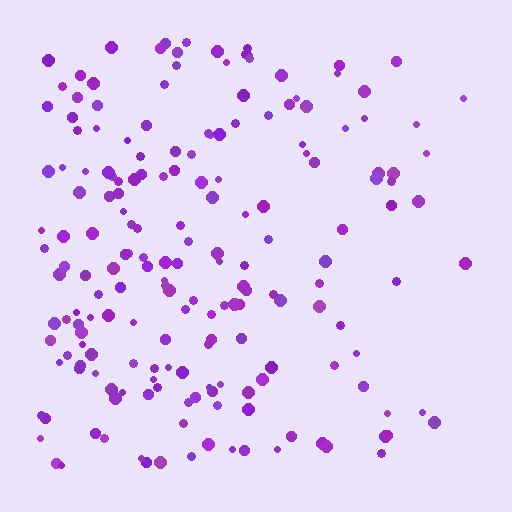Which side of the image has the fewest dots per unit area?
The right.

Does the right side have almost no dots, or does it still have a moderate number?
Still a moderate number, just noticeably fewer than the left.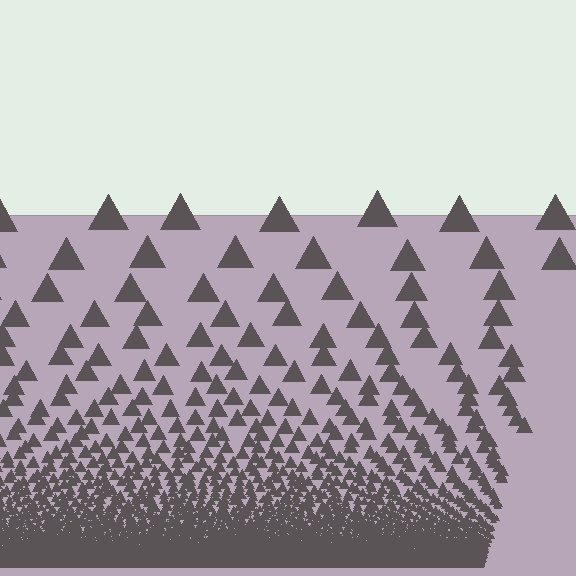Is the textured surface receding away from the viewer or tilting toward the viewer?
The surface appears to tilt toward the viewer. Texture elements get larger and sparser toward the top.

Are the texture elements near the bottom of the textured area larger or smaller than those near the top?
Smaller. The gradient is inverted — elements near the bottom are smaller and denser.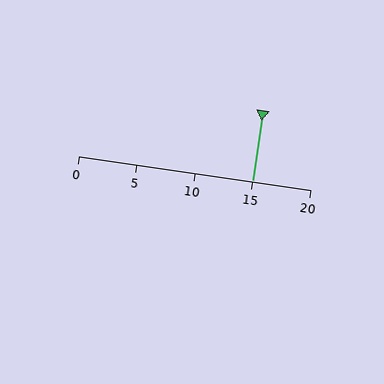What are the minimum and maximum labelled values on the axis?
The axis runs from 0 to 20.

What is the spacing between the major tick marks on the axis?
The major ticks are spaced 5 apart.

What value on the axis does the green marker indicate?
The marker indicates approximately 15.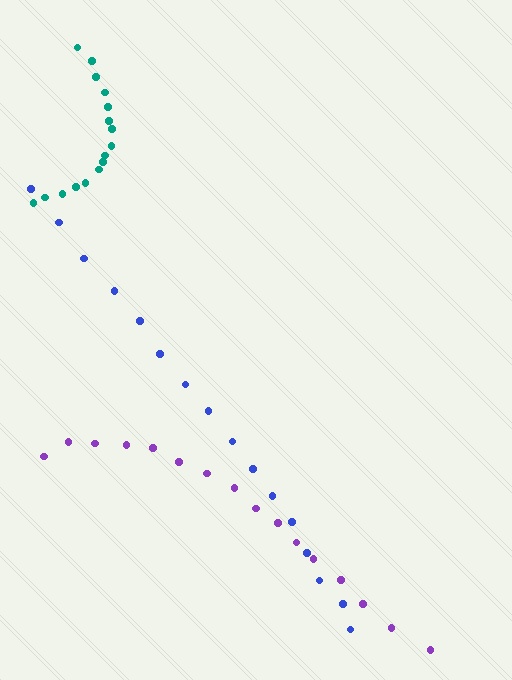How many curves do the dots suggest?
There are 3 distinct paths.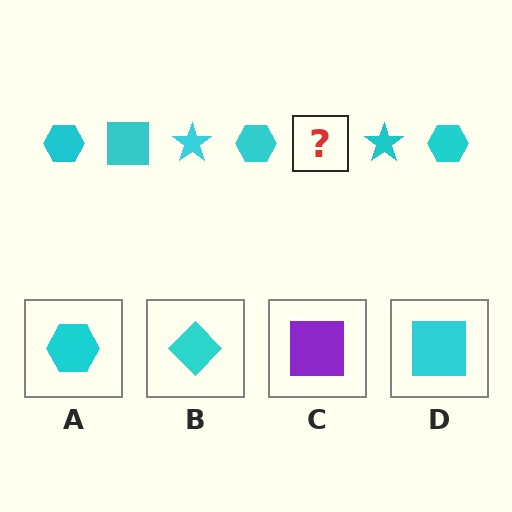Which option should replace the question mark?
Option D.